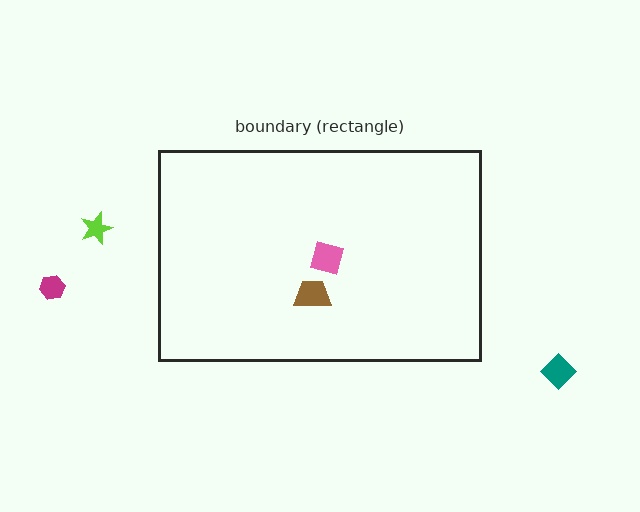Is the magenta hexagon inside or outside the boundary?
Outside.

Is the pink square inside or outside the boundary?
Inside.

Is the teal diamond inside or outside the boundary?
Outside.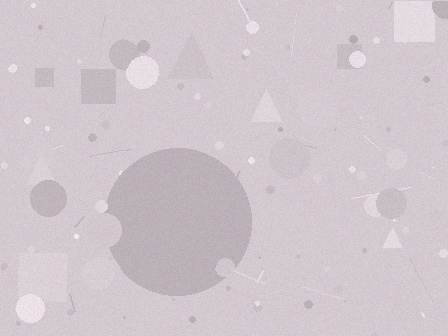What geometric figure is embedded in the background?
A circle is embedded in the background.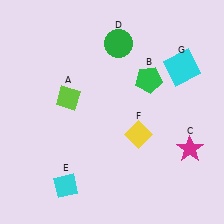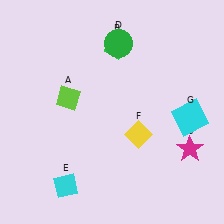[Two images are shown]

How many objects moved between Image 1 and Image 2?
2 objects moved between the two images.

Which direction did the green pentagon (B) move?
The green pentagon (B) moved up.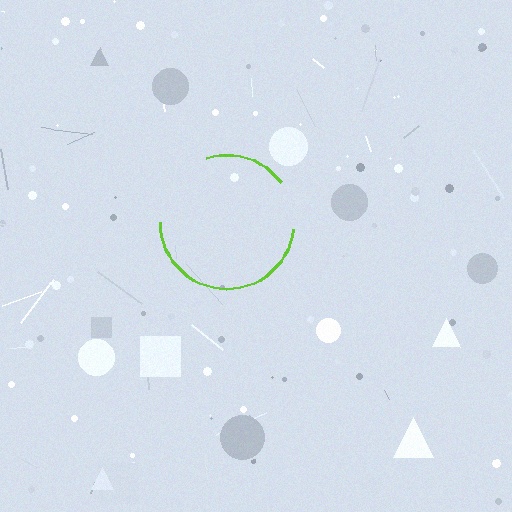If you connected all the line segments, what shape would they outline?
They would outline a circle.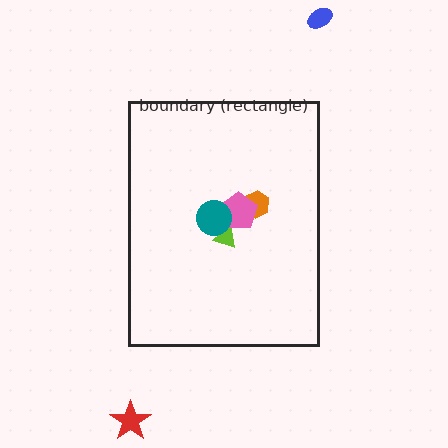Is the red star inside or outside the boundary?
Outside.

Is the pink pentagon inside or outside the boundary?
Inside.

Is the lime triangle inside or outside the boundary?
Inside.